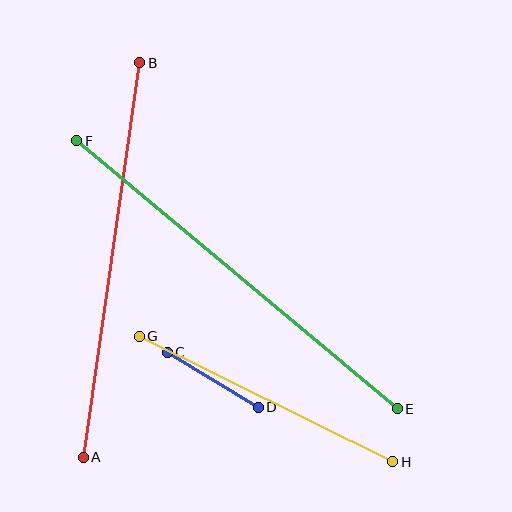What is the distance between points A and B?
The distance is approximately 399 pixels.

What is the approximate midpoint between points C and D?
The midpoint is at approximately (213, 380) pixels.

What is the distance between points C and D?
The distance is approximately 107 pixels.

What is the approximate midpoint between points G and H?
The midpoint is at approximately (266, 399) pixels.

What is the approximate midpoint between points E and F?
The midpoint is at approximately (237, 275) pixels.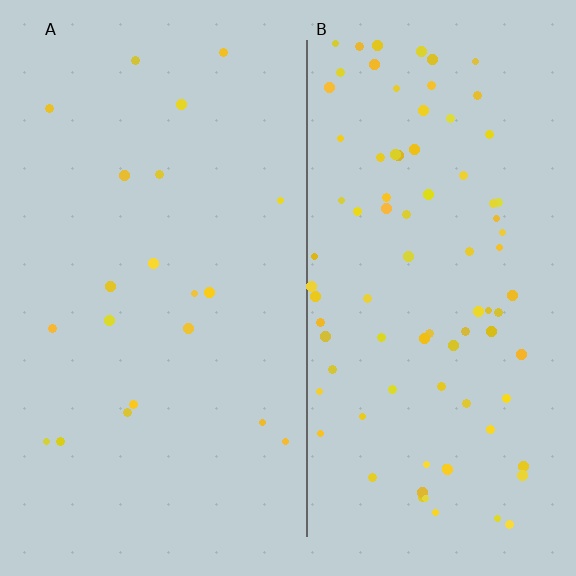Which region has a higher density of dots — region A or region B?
B (the right).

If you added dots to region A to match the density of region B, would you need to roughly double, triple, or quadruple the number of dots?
Approximately quadruple.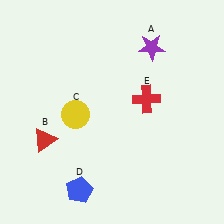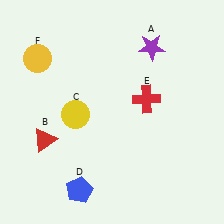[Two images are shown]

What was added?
A yellow circle (F) was added in Image 2.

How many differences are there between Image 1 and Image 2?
There is 1 difference between the two images.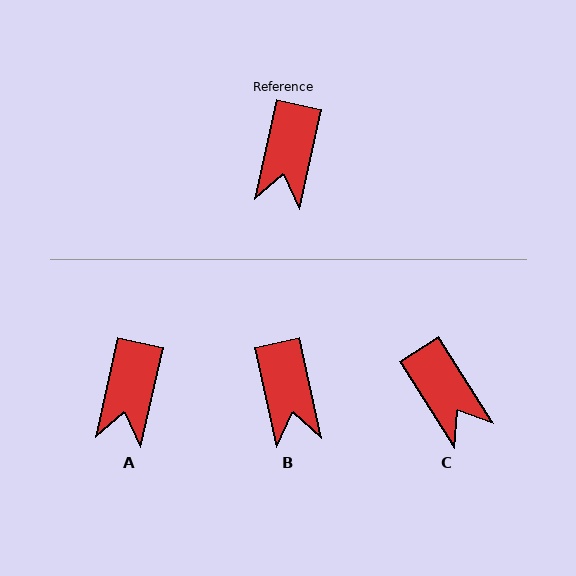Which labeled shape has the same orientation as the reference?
A.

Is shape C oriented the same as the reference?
No, it is off by about 45 degrees.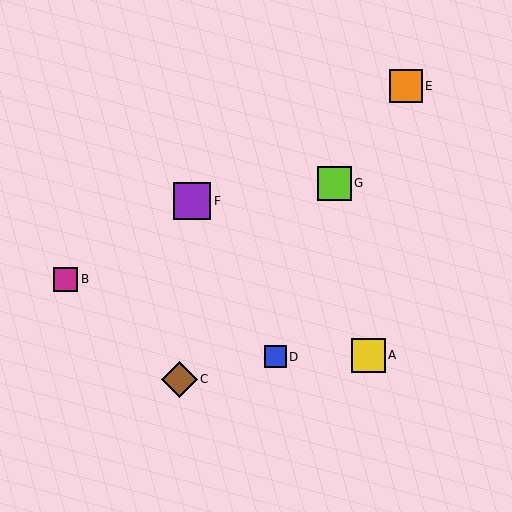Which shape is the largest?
The purple square (labeled F) is the largest.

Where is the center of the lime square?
The center of the lime square is at (335, 184).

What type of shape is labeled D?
Shape D is a blue square.